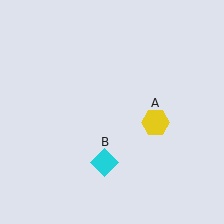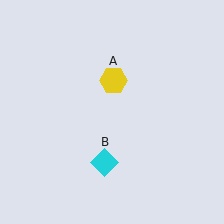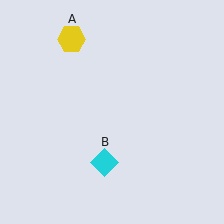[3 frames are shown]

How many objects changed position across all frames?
1 object changed position: yellow hexagon (object A).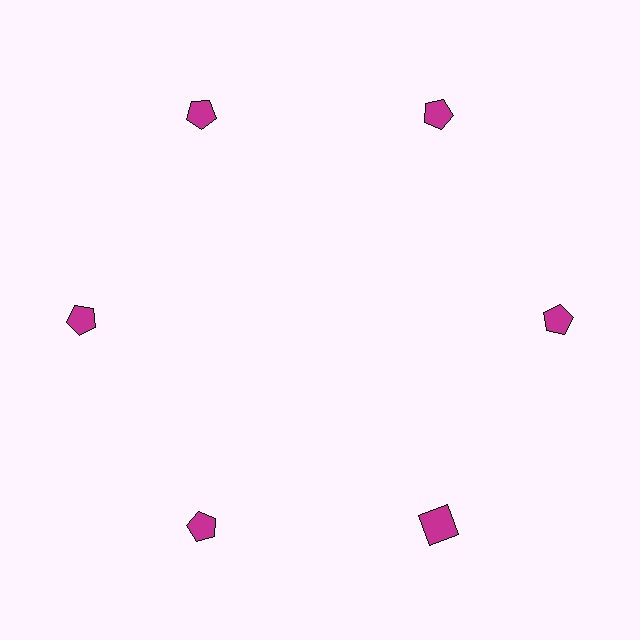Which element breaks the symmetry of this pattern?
The magenta square at roughly the 5 o'clock position breaks the symmetry. All other shapes are magenta pentagons.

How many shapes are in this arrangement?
There are 6 shapes arranged in a ring pattern.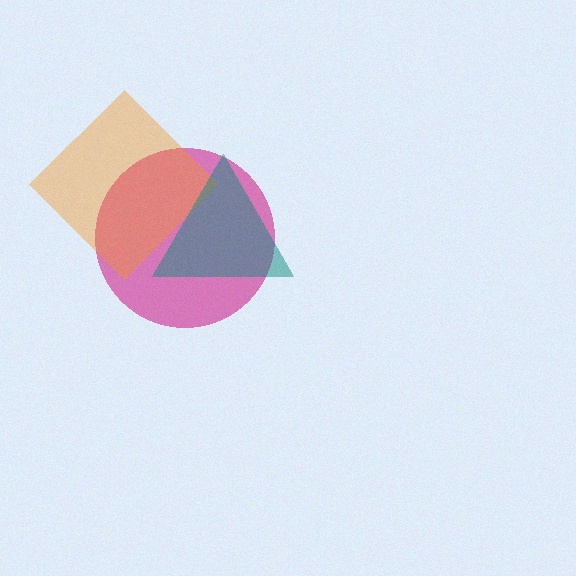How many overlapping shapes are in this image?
There are 3 overlapping shapes in the image.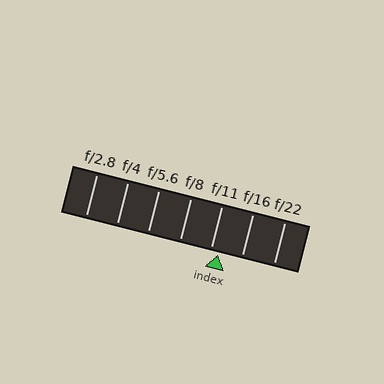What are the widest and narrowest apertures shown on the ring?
The widest aperture shown is f/2.8 and the narrowest is f/22.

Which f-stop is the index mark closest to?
The index mark is closest to f/11.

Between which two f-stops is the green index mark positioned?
The index mark is between f/11 and f/16.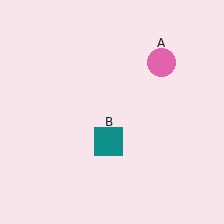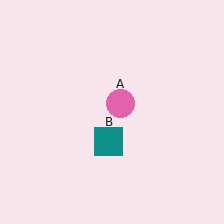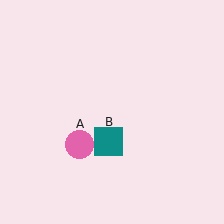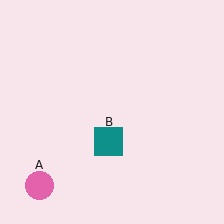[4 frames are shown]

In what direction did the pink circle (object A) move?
The pink circle (object A) moved down and to the left.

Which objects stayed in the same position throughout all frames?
Teal square (object B) remained stationary.